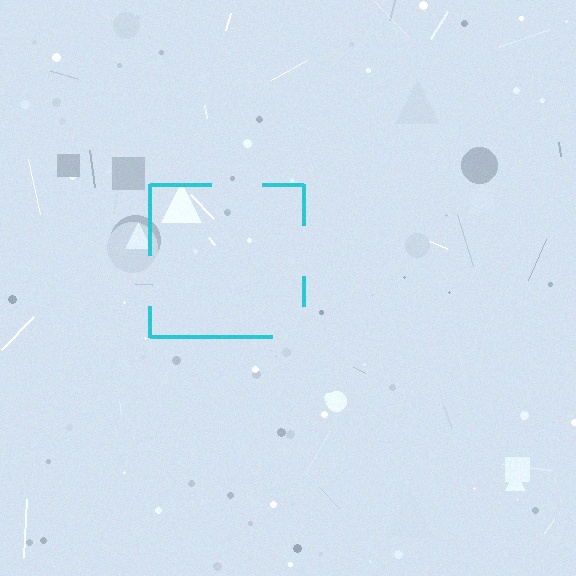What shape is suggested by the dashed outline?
The dashed outline suggests a square.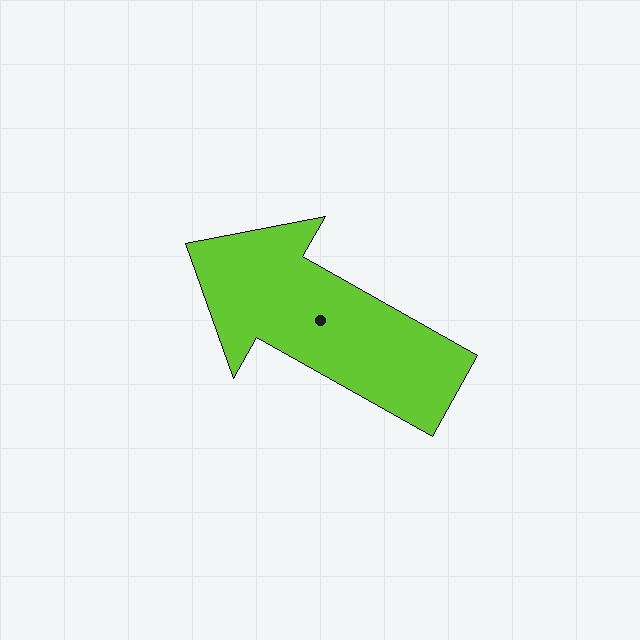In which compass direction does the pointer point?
Northwest.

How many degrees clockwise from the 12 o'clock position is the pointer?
Approximately 299 degrees.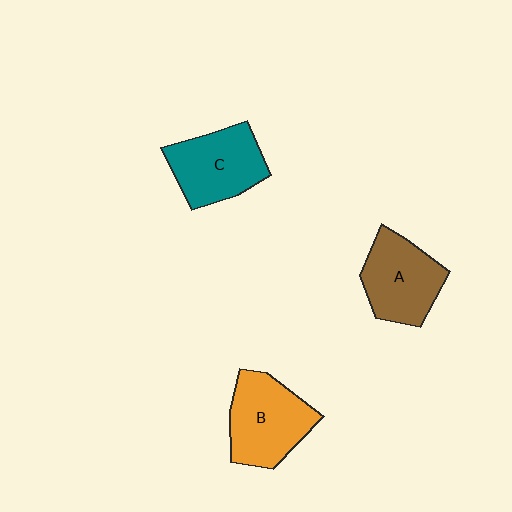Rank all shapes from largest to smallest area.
From largest to smallest: B (orange), C (teal), A (brown).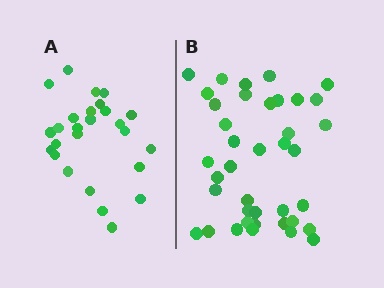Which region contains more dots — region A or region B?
Region B (the right region) has more dots.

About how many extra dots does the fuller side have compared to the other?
Region B has approximately 15 more dots than region A.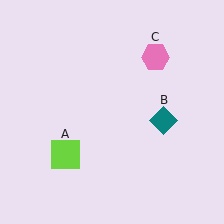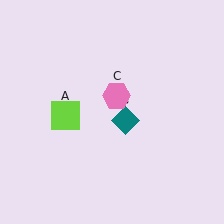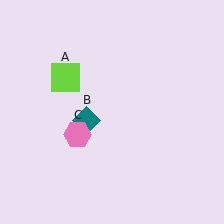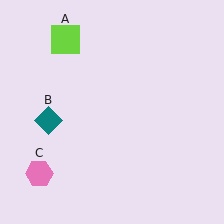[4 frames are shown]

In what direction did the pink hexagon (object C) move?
The pink hexagon (object C) moved down and to the left.